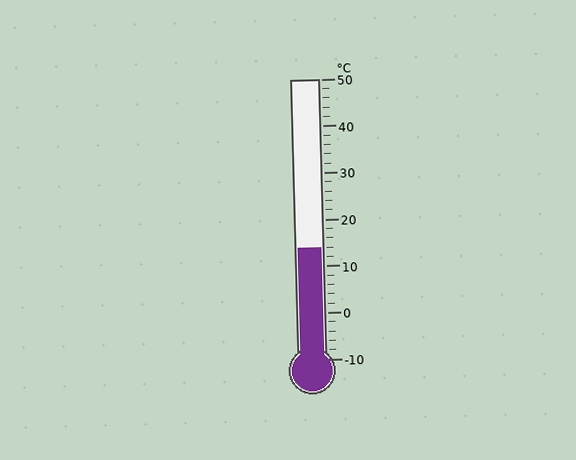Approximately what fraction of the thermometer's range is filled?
The thermometer is filled to approximately 40% of its range.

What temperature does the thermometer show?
The thermometer shows approximately 14°C.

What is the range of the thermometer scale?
The thermometer scale ranges from -10°C to 50°C.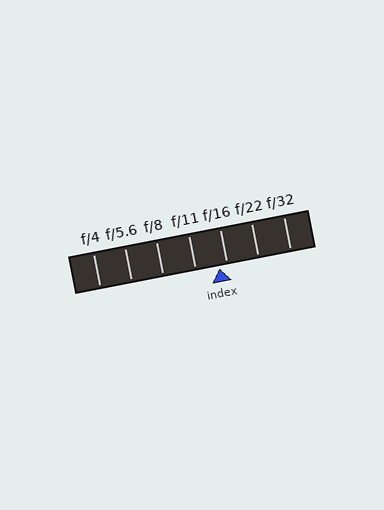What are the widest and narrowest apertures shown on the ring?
The widest aperture shown is f/4 and the narrowest is f/32.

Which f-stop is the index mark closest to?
The index mark is closest to f/16.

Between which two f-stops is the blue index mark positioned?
The index mark is between f/11 and f/16.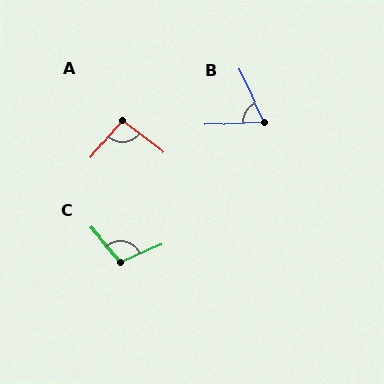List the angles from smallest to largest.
B (68°), A (93°), C (106°).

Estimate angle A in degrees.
Approximately 93 degrees.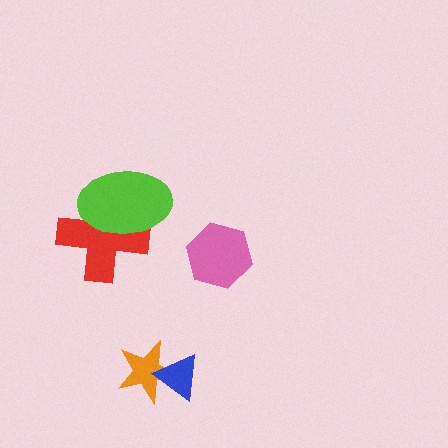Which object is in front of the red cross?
The lime ellipse is in front of the red cross.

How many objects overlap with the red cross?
1 object overlaps with the red cross.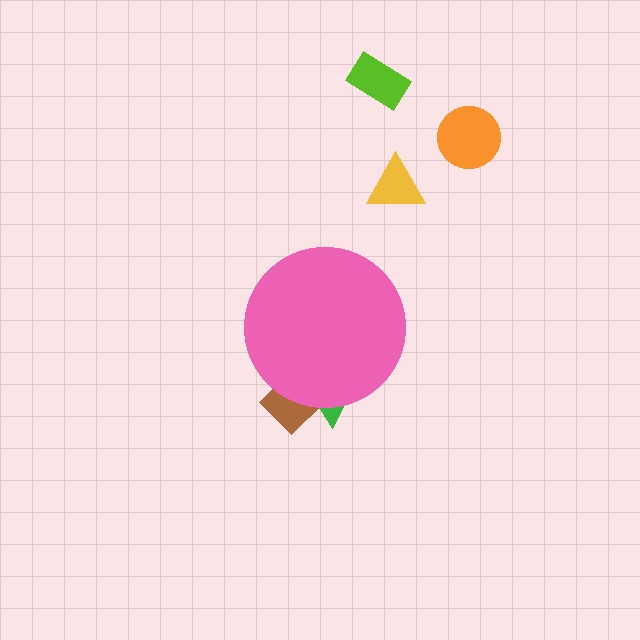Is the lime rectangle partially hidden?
No, the lime rectangle is fully visible.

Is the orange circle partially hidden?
No, the orange circle is fully visible.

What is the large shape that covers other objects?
A pink circle.